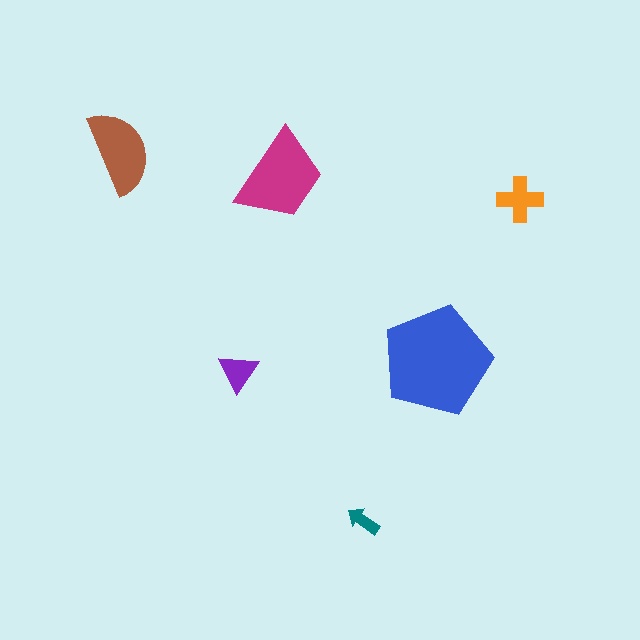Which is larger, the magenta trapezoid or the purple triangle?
The magenta trapezoid.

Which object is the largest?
The blue pentagon.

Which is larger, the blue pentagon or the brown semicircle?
The blue pentagon.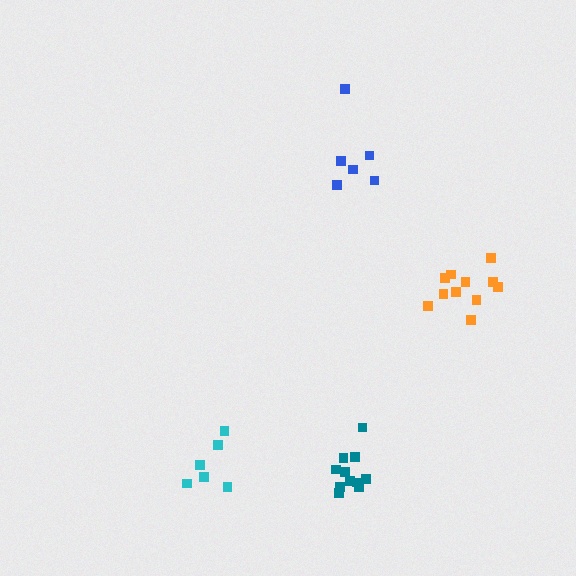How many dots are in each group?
Group 1: 11 dots, Group 2: 11 dots, Group 3: 6 dots, Group 4: 6 dots (34 total).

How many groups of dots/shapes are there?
There are 4 groups.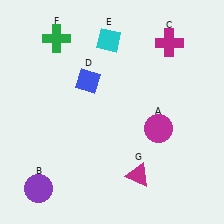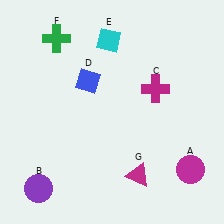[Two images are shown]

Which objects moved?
The objects that moved are: the magenta circle (A), the magenta cross (C).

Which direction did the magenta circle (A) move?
The magenta circle (A) moved down.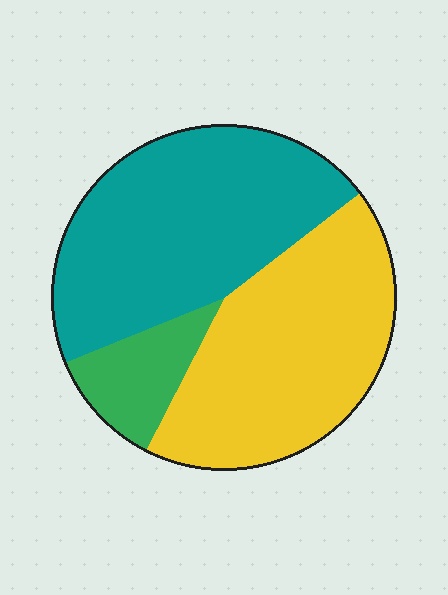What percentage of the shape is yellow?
Yellow takes up about two fifths (2/5) of the shape.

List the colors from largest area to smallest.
From largest to smallest: teal, yellow, green.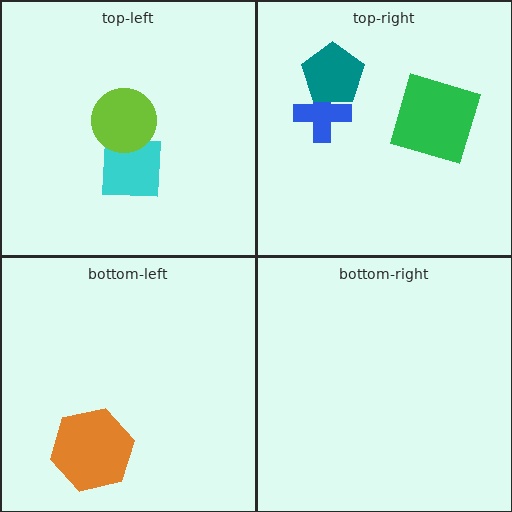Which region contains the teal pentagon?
The top-right region.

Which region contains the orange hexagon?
The bottom-left region.